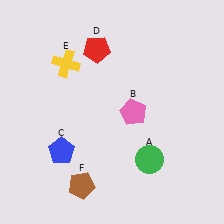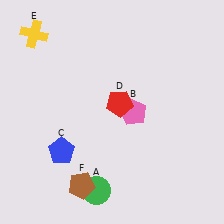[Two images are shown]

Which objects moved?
The objects that moved are: the green circle (A), the red pentagon (D), the yellow cross (E).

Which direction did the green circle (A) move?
The green circle (A) moved left.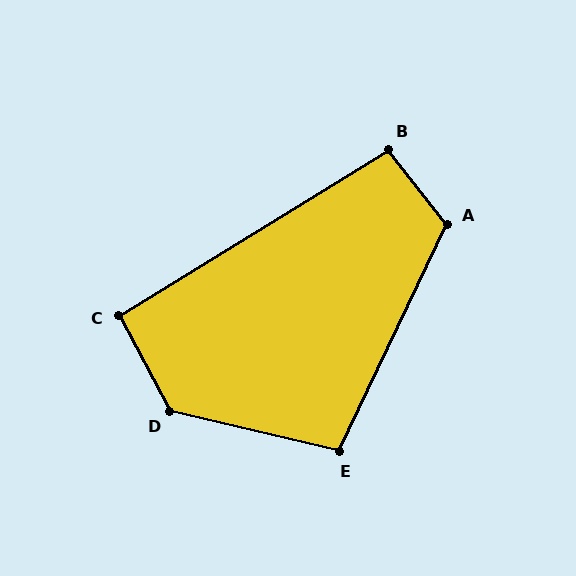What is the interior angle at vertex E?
Approximately 102 degrees (obtuse).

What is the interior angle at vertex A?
Approximately 117 degrees (obtuse).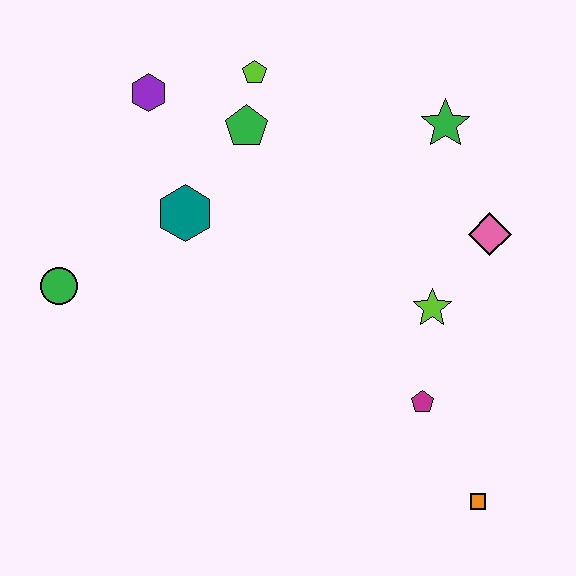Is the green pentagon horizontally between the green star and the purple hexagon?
Yes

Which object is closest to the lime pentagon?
The green pentagon is closest to the lime pentagon.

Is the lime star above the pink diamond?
No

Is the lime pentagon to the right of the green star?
No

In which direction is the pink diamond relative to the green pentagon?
The pink diamond is to the right of the green pentagon.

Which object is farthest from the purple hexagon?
The orange square is farthest from the purple hexagon.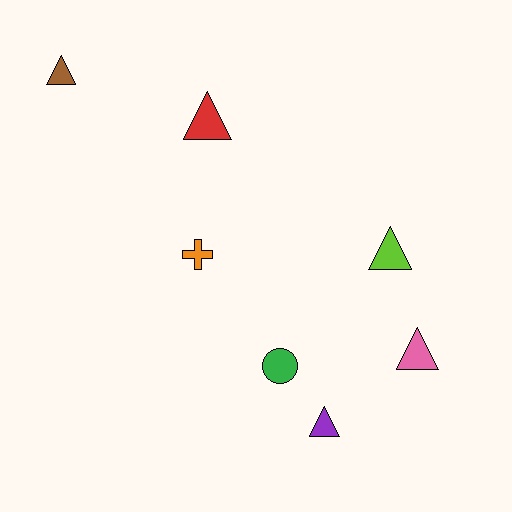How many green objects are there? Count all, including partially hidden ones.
There is 1 green object.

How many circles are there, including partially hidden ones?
There is 1 circle.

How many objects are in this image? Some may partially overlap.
There are 7 objects.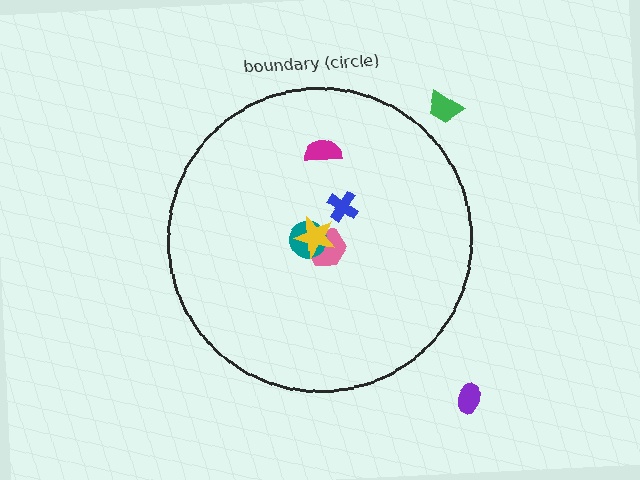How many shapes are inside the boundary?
5 inside, 2 outside.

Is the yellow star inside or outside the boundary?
Inside.